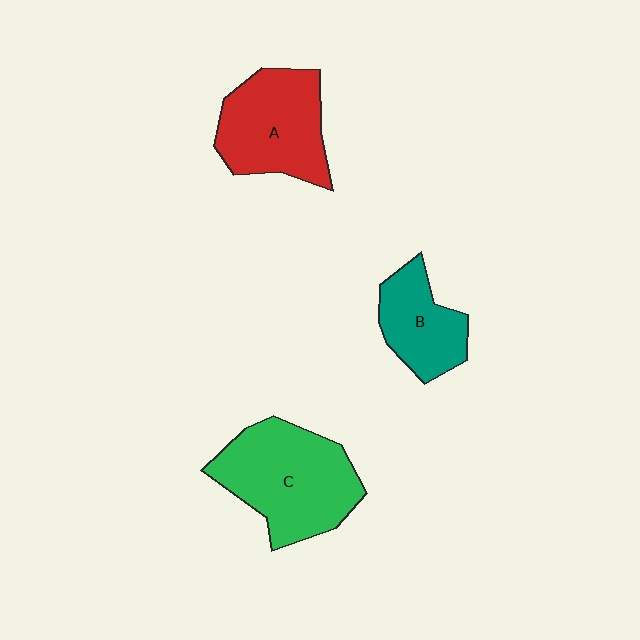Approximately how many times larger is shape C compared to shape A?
Approximately 1.2 times.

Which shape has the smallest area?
Shape B (teal).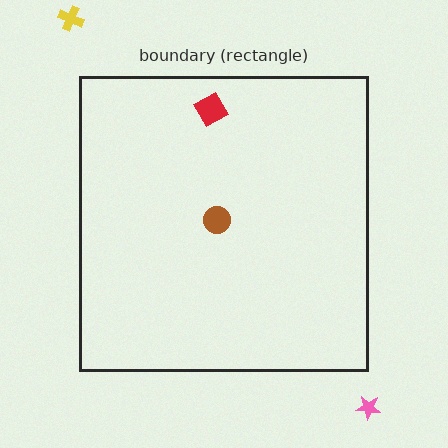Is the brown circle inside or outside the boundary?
Inside.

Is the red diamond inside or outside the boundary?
Inside.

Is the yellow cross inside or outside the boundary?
Outside.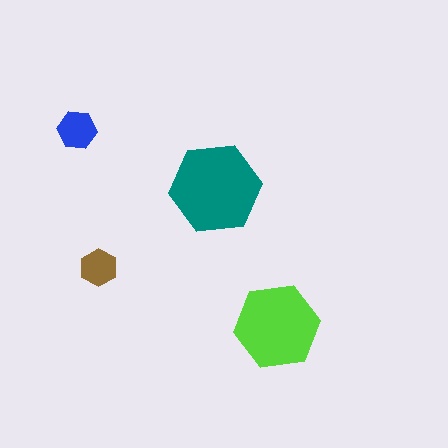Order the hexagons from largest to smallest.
the teal one, the lime one, the blue one, the brown one.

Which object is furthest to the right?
The lime hexagon is rightmost.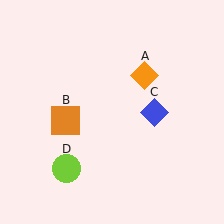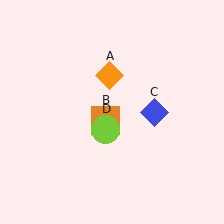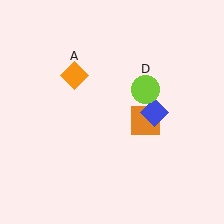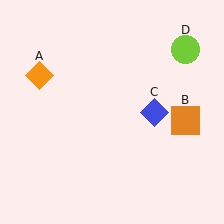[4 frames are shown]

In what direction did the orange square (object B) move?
The orange square (object B) moved right.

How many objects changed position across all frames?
3 objects changed position: orange diamond (object A), orange square (object B), lime circle (object D).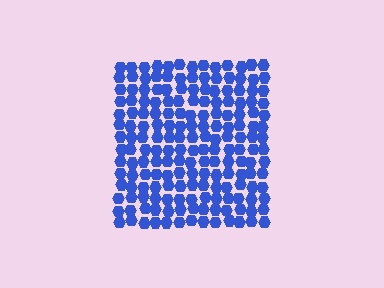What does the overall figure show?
The overall figure shows a square.